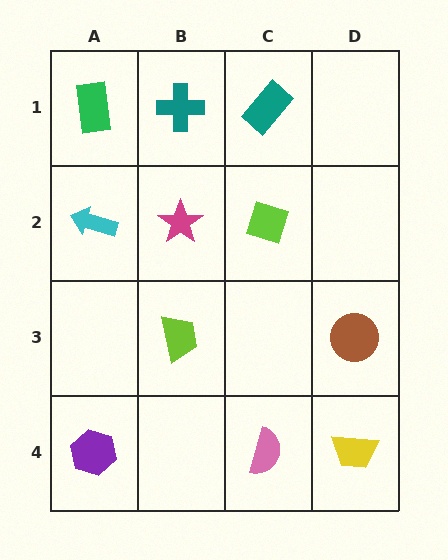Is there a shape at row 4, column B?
No, that cell is empty.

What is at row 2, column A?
A cyan arrow.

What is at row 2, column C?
A lime diamond.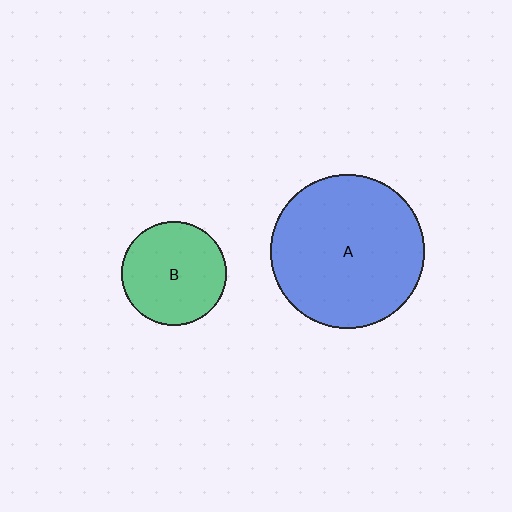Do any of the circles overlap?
No, none of the circles overlap.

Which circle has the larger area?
Circle A (blue).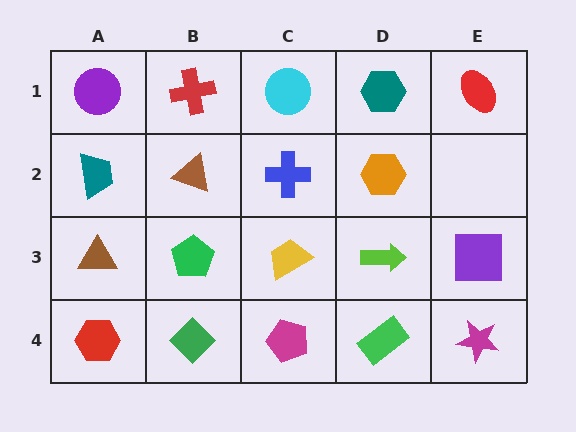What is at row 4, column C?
A magenta pentagon.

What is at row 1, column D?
A teal hexagon.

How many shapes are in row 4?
5 shapes.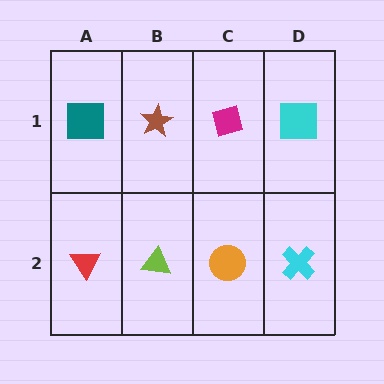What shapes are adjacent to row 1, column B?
A lime triangle (row 2, column B), a teal square (row 1, column A), a magenta diamond (row 1, column C).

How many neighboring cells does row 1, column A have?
2.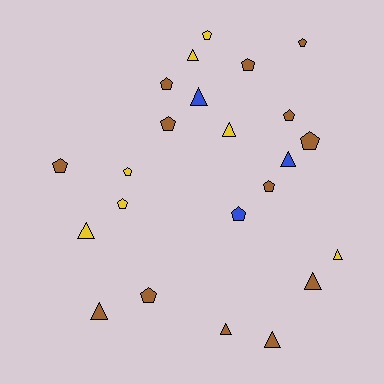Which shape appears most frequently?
Pentagon, with 13 objects.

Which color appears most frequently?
Brown, with 13 objects.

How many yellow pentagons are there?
There are 3 yellow pentagons.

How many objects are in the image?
There are 23 objects.